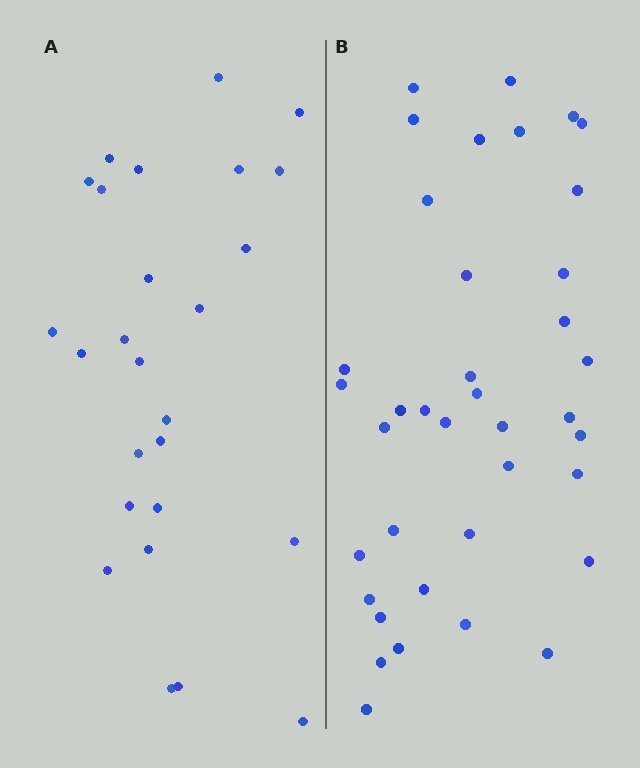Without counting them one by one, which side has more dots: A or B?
Region B (the right region) has more dots.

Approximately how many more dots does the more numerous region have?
Region B has roughly 12 or so more dots than region A.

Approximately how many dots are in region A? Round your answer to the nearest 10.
About 30 dots. (The exact count is 26, which rounds to 30.)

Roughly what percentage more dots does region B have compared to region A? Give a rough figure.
About 45% more.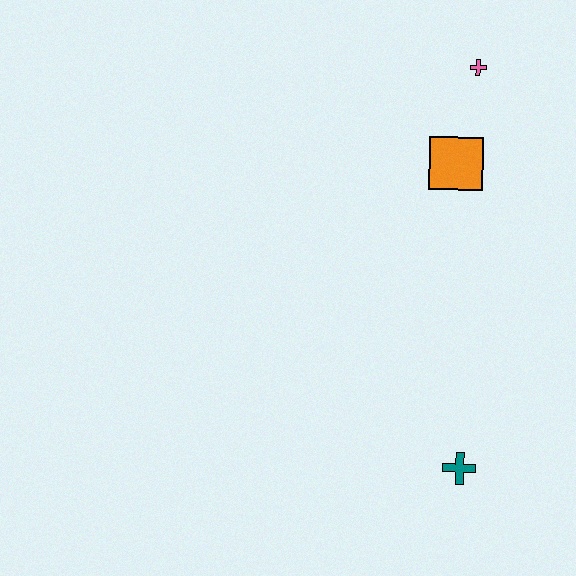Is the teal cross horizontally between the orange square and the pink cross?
Yes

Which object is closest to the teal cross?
The orange square is closest to the teal cross.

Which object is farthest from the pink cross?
The teal cross is farthest from the pink cross.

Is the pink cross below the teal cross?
No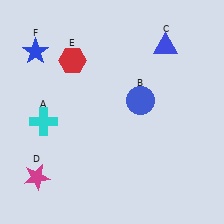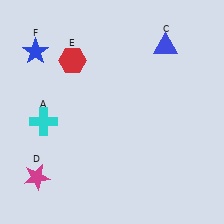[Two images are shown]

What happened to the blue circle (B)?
The blue circle (B) was removed in Image 2. It was in the top-right area of Image 1.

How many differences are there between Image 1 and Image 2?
There is 1 difference between the two images.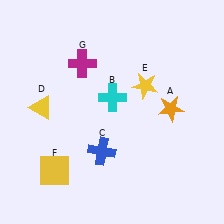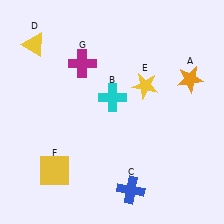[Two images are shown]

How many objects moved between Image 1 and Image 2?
3 objects moved between the two images.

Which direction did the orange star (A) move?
The orange star (A) moved up.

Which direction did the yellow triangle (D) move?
The yellow triangle (D) moved up.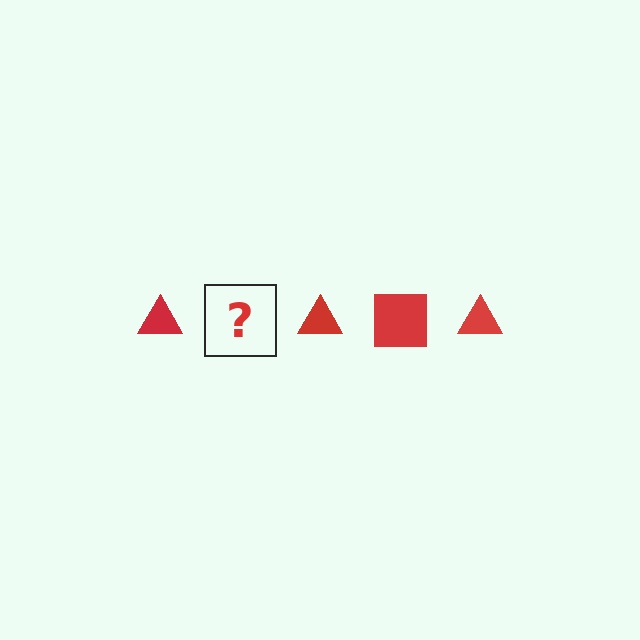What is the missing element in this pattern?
The missing element is a red square.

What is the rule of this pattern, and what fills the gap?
The rule is that the pattern cycles through triangle, square shapes in red. The gap should be filled with a red square.